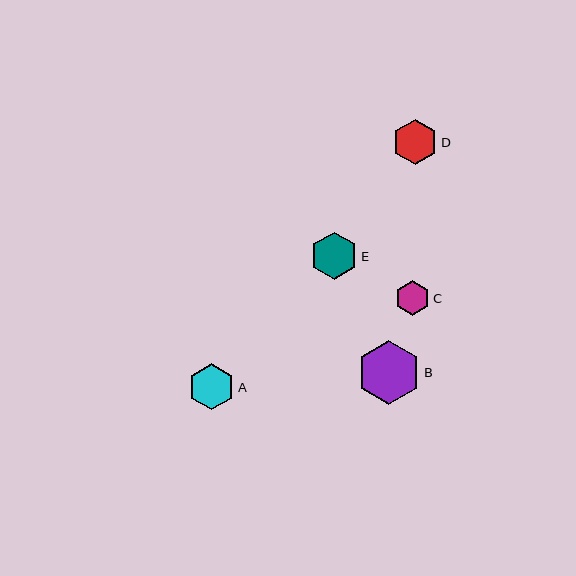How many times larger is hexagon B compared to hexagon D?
Hexagon B is approximately 1.4 times the size of hexagon D.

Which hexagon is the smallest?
Hexagon C is the smallest with a size of approximately 35 pixels.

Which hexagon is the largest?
Hexagon B is the largest with a size of approximately 64 pixels.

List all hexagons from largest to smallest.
From largest to smallest: B, E, A, D, C.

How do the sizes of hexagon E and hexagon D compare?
Hexagon E and hexagon D are approximately the same size.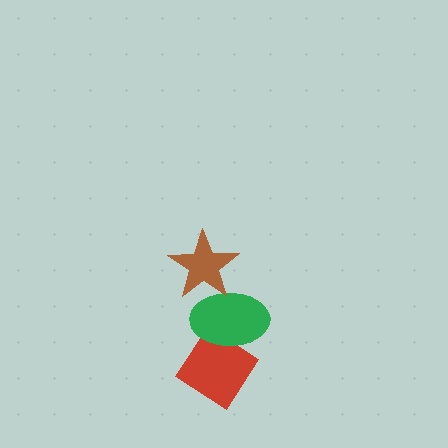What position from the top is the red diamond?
The red diamond is 3rd from the top.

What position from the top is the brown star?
The brown star is 1st from the top.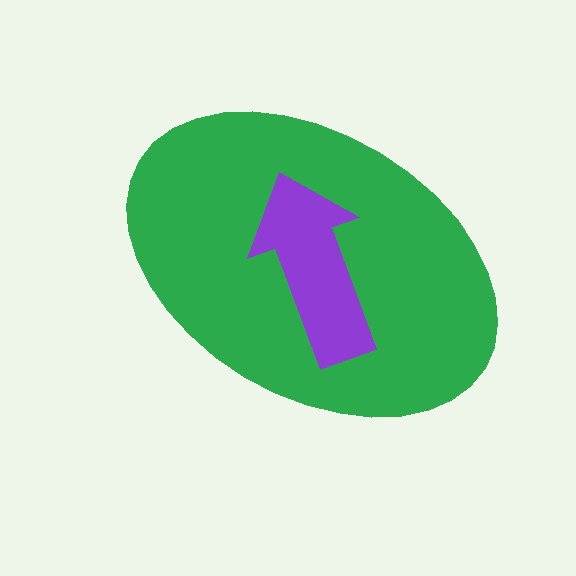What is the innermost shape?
The purple arrow.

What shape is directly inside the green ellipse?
The purple arrow.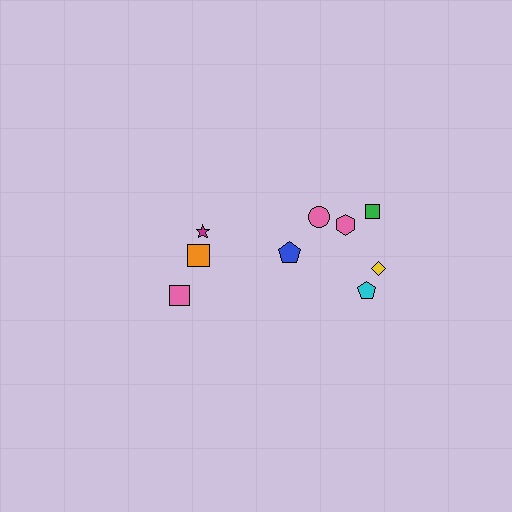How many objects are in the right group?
There are 6 objects.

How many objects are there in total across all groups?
There are 9 objects.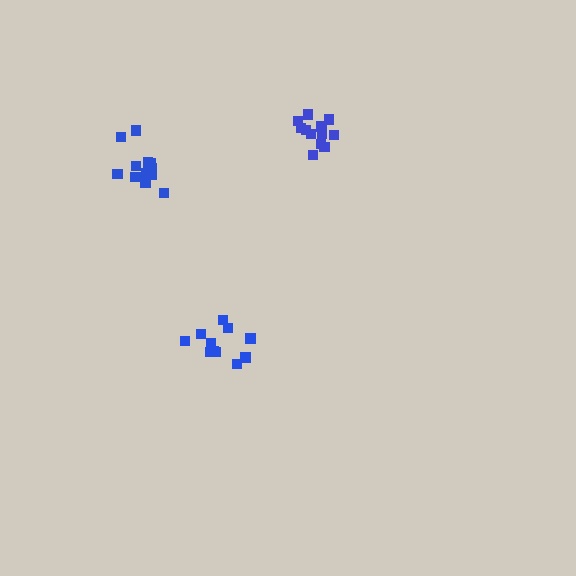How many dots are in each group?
Group 1: 11 dots, Group 2: 12 dots, Group 3: 13 dots (36 total).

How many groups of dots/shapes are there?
There are 3 groups.